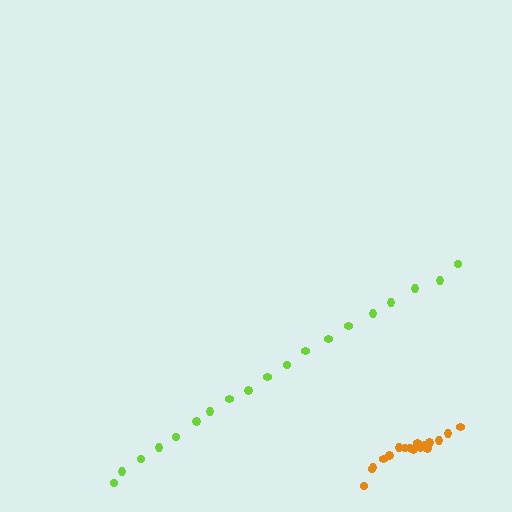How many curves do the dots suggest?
There are 2 distinct paths.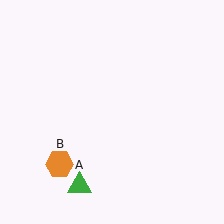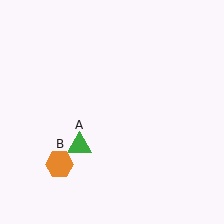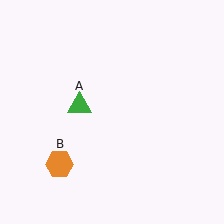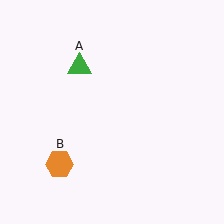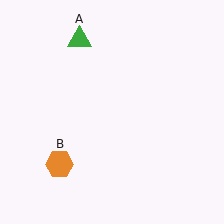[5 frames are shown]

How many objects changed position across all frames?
1 object changed position: green triangle (object A).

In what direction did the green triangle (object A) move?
The green triangle (object A) moved up.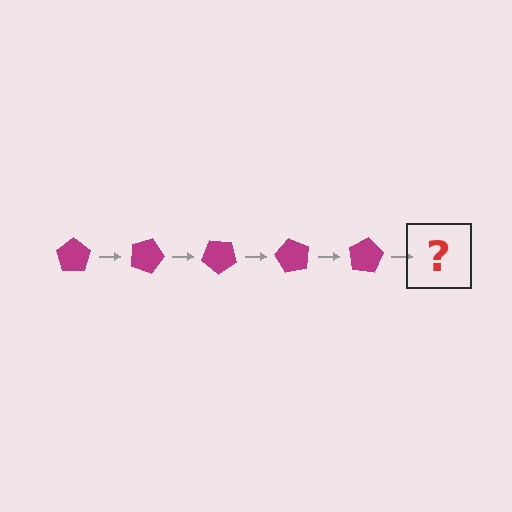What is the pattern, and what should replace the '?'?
The pattern is that the pentagon rotates 20 degrees each step. The '?' should be a magenta pentagon rotated 100 degrees.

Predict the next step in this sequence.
The next step is a magenta pentagon rotated 100 degrees.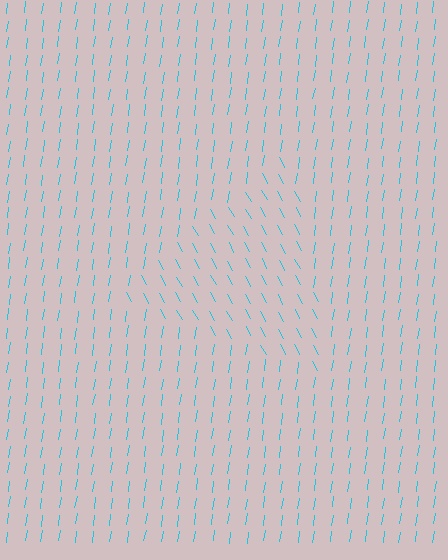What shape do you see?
I see a triangle.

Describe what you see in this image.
The image is filled with small cyan line segments. A triangle region in the image has lines oriented differently from the surrounding lines, creating a visible texture boundary.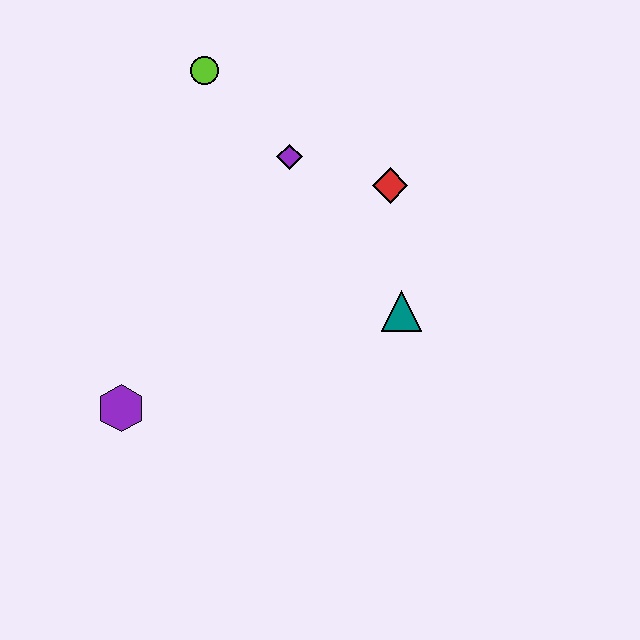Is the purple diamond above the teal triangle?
Yes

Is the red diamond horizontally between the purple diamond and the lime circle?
No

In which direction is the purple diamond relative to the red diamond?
The purple diamond is to the left of the red diamond.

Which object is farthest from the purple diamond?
The purple hexagon is farthest from the purple diamond.